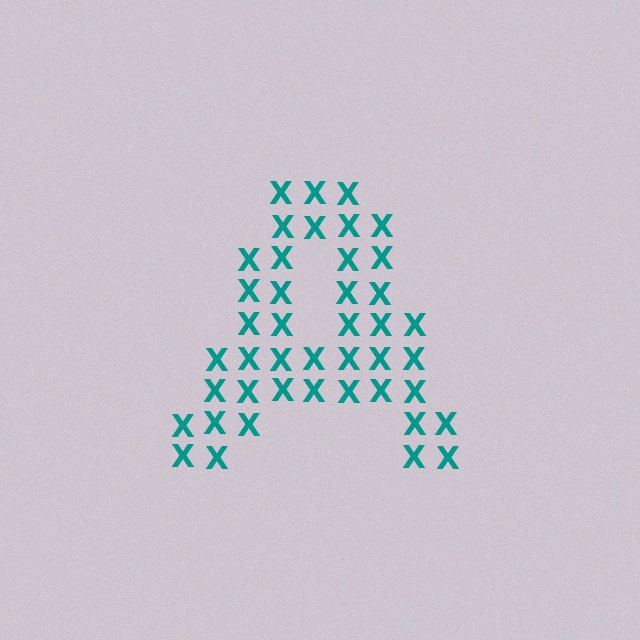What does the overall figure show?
The overall figure shows the letter A.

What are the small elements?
The small elements are letter X's.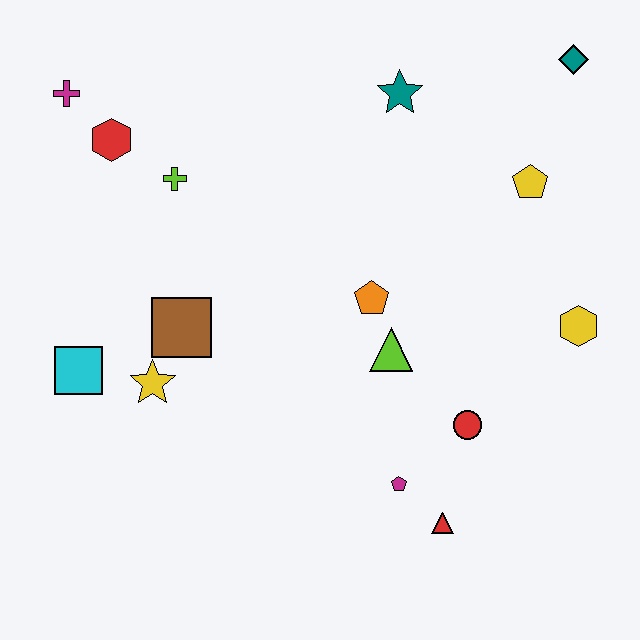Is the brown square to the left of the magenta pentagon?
Yes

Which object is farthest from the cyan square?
The teal diamond is farthest from the cyan square.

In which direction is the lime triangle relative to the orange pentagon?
The lime triangle is below the orange pentagon.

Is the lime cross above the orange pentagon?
Yes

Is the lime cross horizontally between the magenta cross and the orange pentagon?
Yes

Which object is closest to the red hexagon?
The magenta cross is closest to the red hexagon.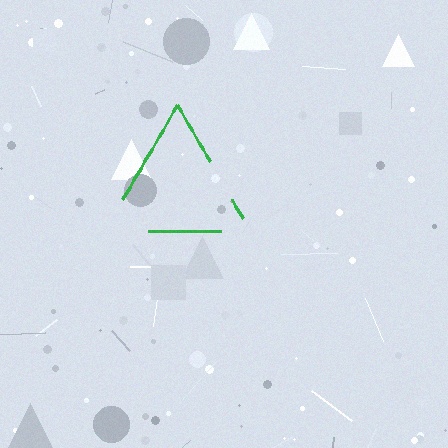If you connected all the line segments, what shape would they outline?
They would outline a triangle.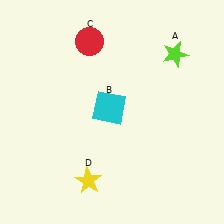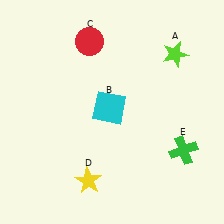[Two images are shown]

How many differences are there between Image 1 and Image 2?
There is 1 difference between the two images.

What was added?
A green cross (E) was added in Image 2.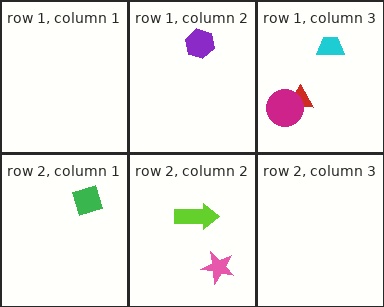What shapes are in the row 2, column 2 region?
The lime arrow, the pink star.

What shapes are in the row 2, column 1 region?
The green diamond.